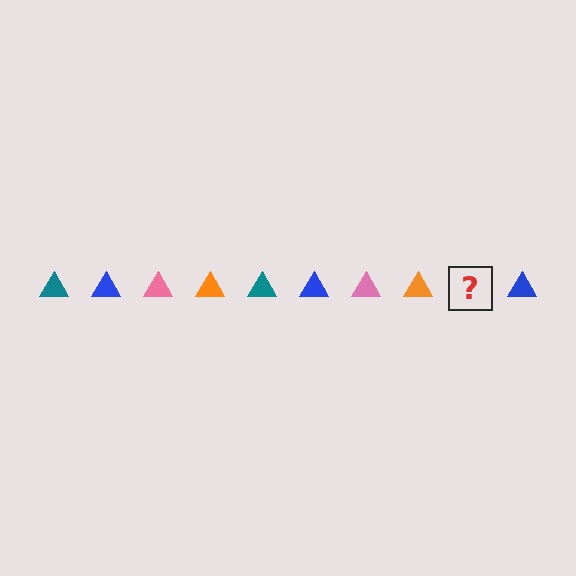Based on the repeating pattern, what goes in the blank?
The blank should be a teal triangle.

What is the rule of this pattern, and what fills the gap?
The rule is that the pattern cycles through teal, blue, pink, orange triangles. The gap should be filled with a teal triangle.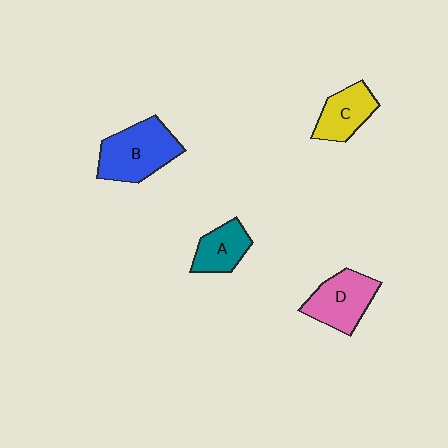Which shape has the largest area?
Shape B (blue).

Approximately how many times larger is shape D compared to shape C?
Approximately 1.3 times.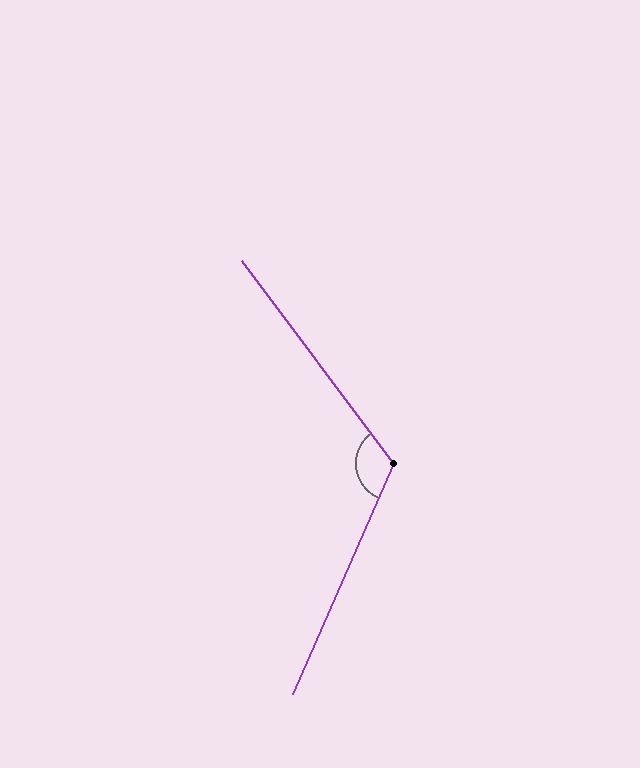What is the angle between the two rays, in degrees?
Approximately 120 degrees.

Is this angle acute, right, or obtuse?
It is obtuse.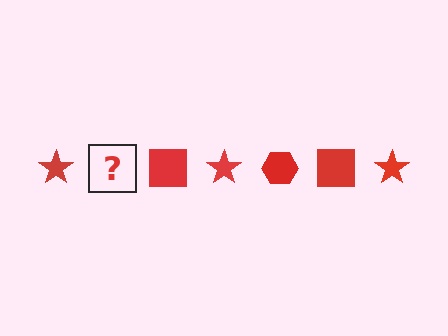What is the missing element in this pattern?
The missing element is a red hexagon.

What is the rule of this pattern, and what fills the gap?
The rule is that the pattern cycles through star, hexagon, square shapes in red. The gap should be filled with a red hexagon.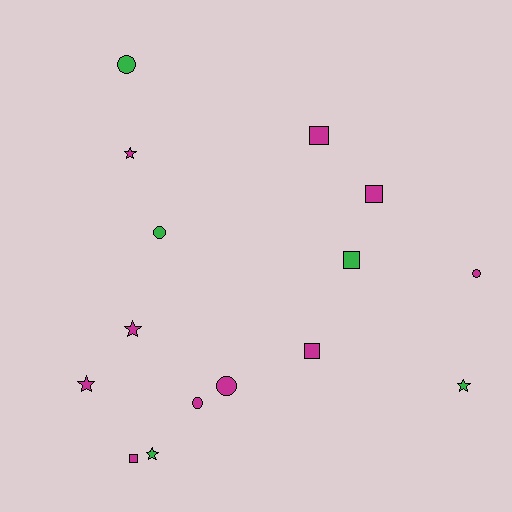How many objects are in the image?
There are 15 objects.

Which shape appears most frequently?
Square, with 5 objects.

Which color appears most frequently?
Magenta, with 10 objects.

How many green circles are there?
There are 2 green circles.